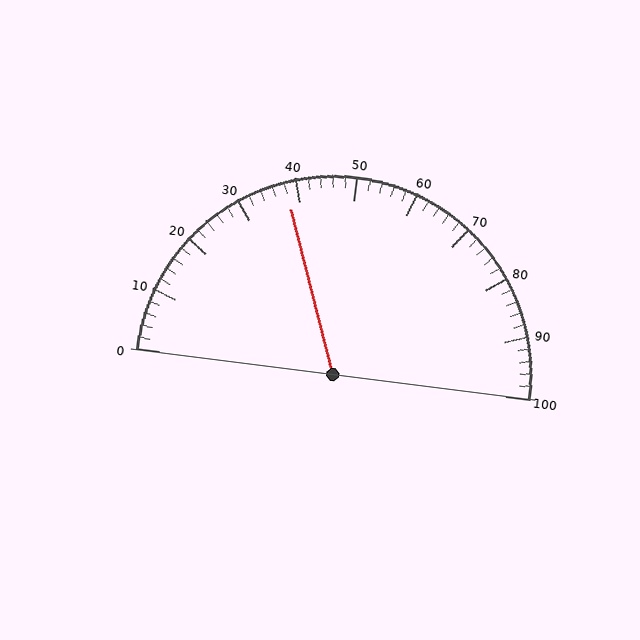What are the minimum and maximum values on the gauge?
The gauge ranges from 0 to 100.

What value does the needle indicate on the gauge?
The needle indicates approximately 38.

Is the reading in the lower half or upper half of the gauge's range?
The reading is in the lower half of the range (0 to 100).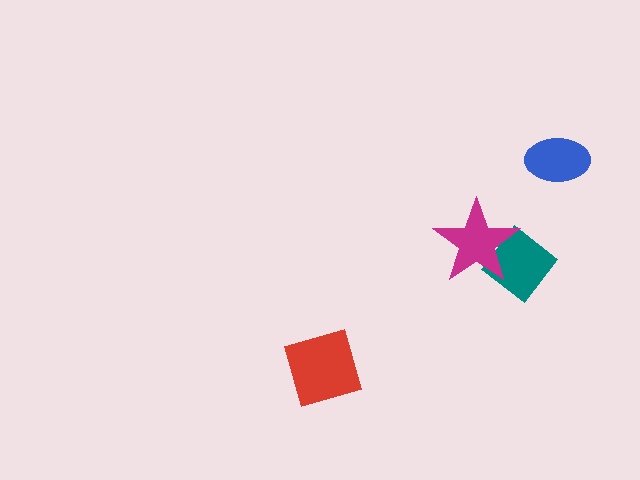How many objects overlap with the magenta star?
1 object overlaps with the magenta star.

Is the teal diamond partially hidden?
Yes, it is partially covered by another shape.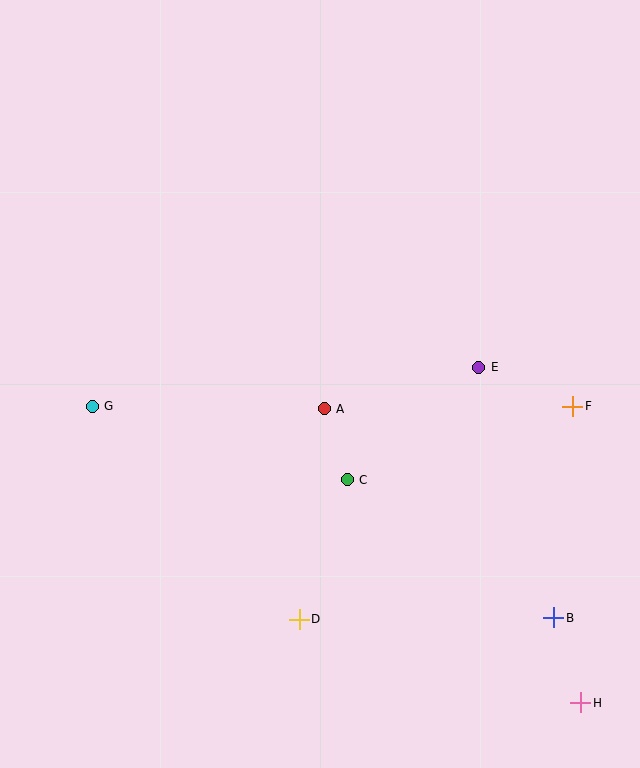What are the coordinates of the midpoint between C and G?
The midpoint between C and G is at (220, 443).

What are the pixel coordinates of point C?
Point C is at (347, 480).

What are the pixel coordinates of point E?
Point E is at (479, 367).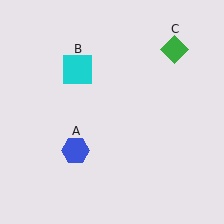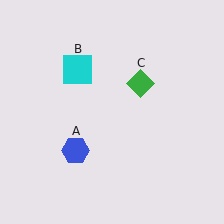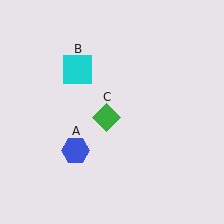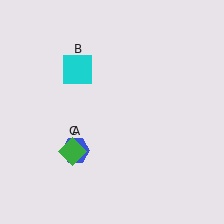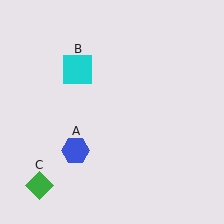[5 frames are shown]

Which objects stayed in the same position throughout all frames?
Blue hexagon (object A) and cyan square (object B) remained stationary.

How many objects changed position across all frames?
1 object changed position: green diamond (object C).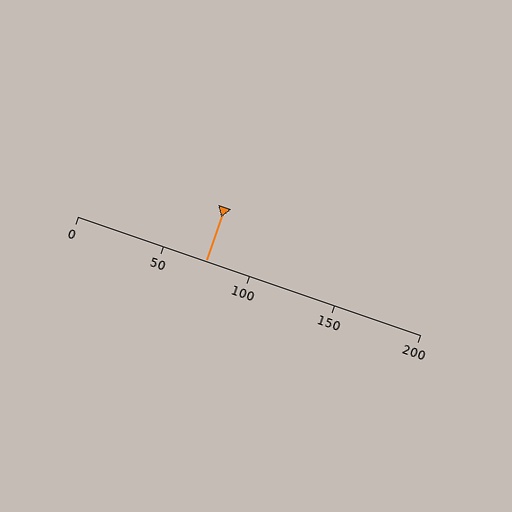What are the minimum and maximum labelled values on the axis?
The axis runs from 0 to 200.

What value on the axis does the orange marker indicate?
The marker indicates approximately 75.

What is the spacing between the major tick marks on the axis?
The major ticks are spaced 50 apart.